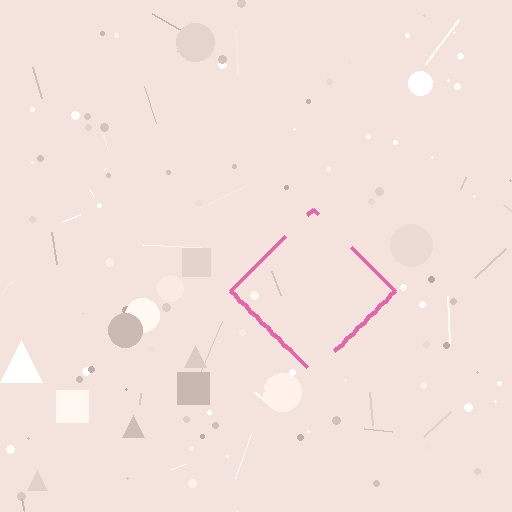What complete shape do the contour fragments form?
The contour fragments form a diamond.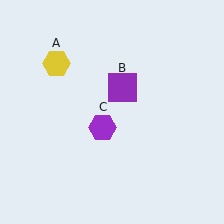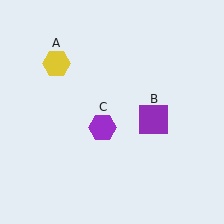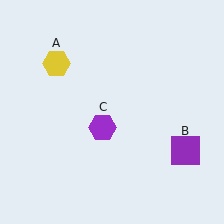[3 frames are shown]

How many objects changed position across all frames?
1 object changed position: purple square (object B).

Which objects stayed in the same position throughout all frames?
Yellow hexagon (object A) and purple hexagon (object C) remained stationary.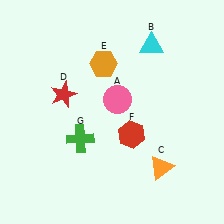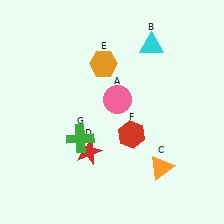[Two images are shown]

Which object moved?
The red star (D) moved down.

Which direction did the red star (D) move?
The red star (D) moved down.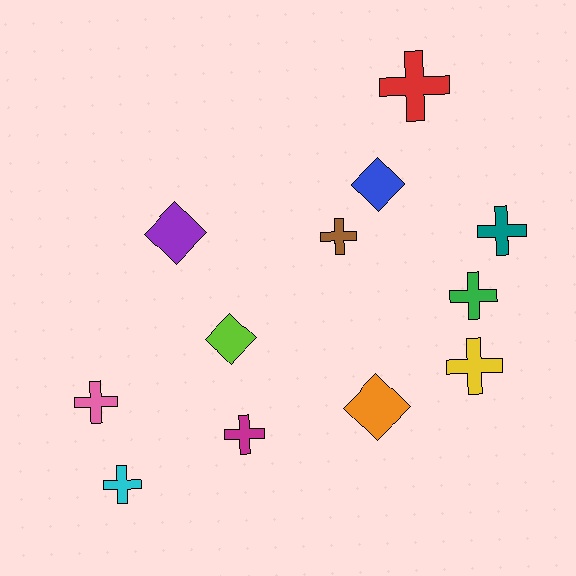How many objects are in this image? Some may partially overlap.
There are 12 objects.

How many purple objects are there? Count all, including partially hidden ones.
There is 1 purple object.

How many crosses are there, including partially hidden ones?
There are 8 crosses.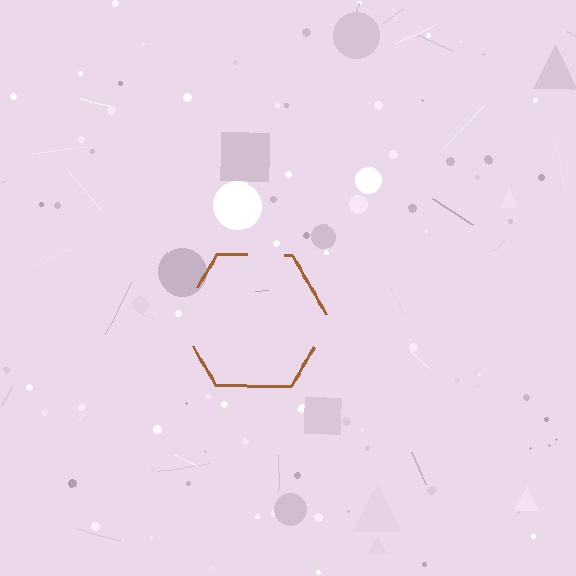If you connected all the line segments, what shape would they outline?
They would outline a hexagon.